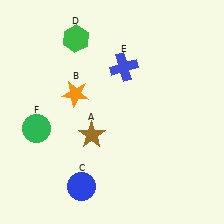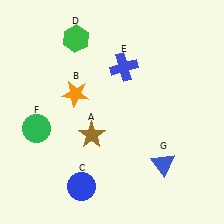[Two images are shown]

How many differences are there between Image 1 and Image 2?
There is 1 difference between the two images.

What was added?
A blue triangle (G) was added in Image 2.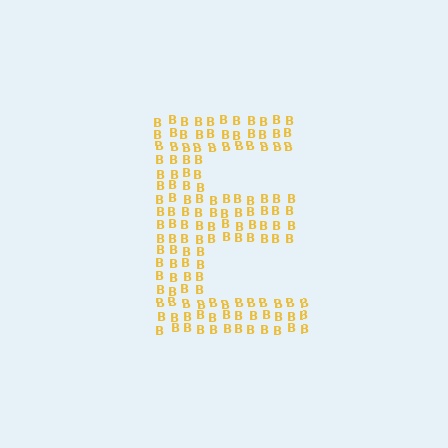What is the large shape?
The large shape is the letter E.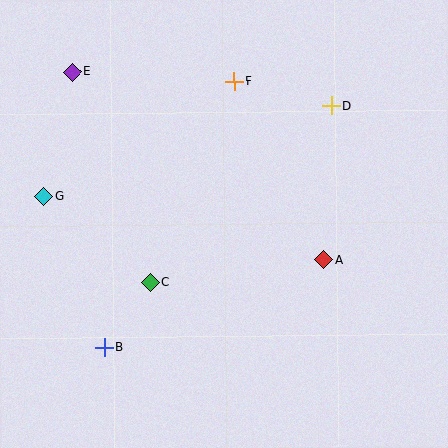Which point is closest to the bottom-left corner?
Point B is closest to the bottom-left corner.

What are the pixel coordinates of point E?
Point E is at (73, 72).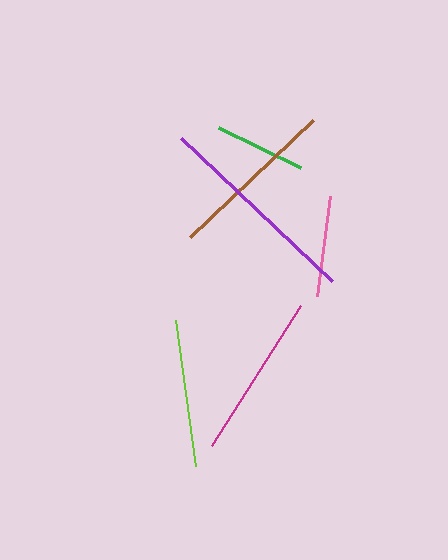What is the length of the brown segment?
The brown segment is approximately 169 pixels long.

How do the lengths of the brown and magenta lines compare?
The brown and magenta lines are approximately the same length.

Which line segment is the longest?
The purple line is the longest at approximately 207 pixels.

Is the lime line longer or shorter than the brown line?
The brown line is longer than the lime line.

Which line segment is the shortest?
The green line is the shortest at approximately 92 pixels.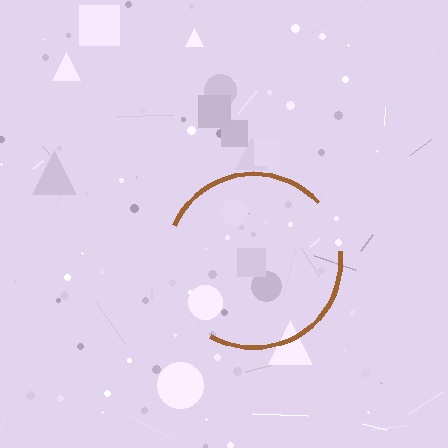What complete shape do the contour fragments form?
The contour fragments form a circle.